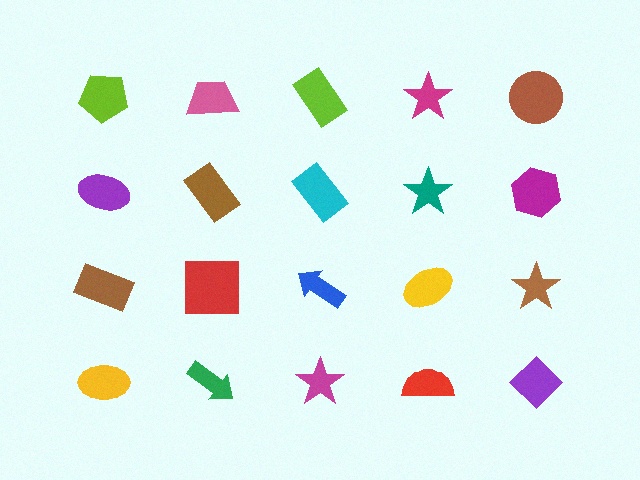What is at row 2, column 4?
A teal star.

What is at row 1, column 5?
A brown circle.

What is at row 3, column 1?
A brown rectangle.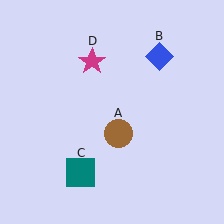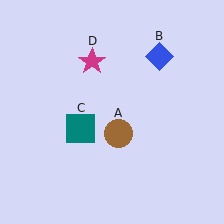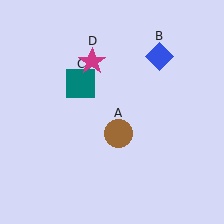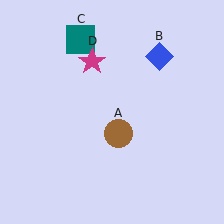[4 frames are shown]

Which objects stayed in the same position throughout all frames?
Brown circle (object A) and blue diamond (object B) and magenta star (object D) remained stationary.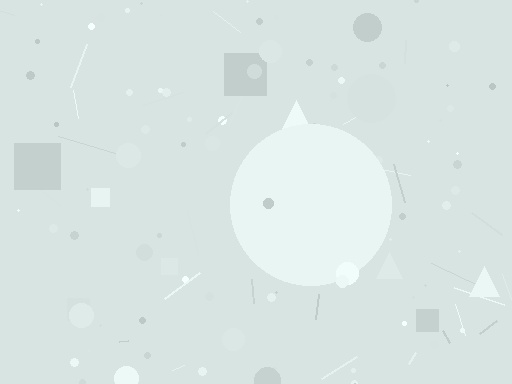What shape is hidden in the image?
A circle is hidden in the image.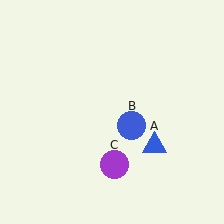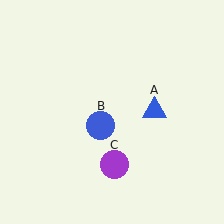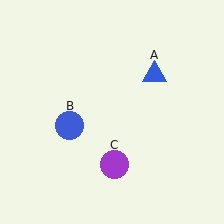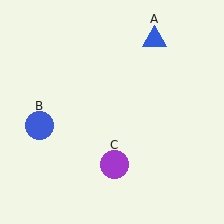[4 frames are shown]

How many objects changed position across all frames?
2 objects changed position: blue triangle (object A), blue circle (object B).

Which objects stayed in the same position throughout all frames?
Purple circle (object C) remained stationary.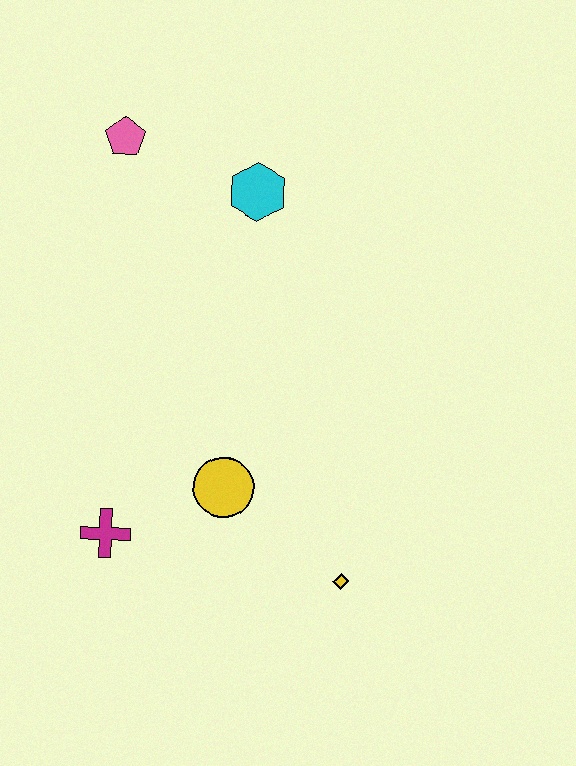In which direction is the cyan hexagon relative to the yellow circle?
The cyan hexagon is above the yellow circle.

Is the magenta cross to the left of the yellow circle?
Yes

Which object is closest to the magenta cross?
The yellow circle is closest to the magenta cross.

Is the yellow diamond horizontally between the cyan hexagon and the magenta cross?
No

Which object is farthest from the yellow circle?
The pink pentagon is farthest from the yellow circle.